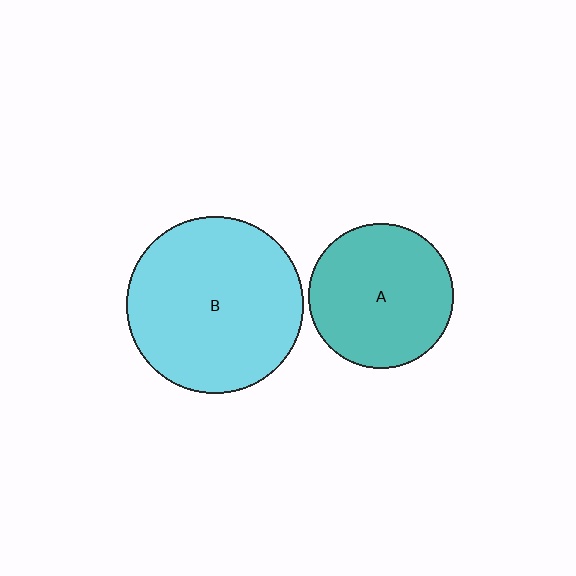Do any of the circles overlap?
No, none of the circles overlap.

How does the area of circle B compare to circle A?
Approximately 1.5 times.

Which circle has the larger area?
Circle B (cyan).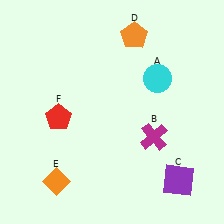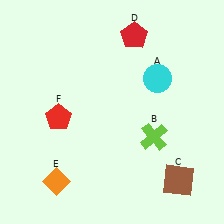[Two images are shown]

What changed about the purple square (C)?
In Image 1, C is purple. In Image 2, it changed to brown.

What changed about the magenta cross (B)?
In Image 1, B is magenta. In Image 2, it changed to lime.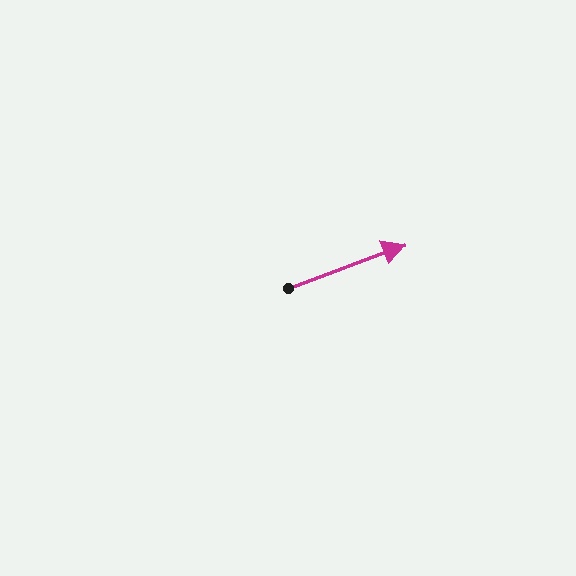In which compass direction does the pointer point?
East.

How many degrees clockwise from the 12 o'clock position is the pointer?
Approximately 69 degrees.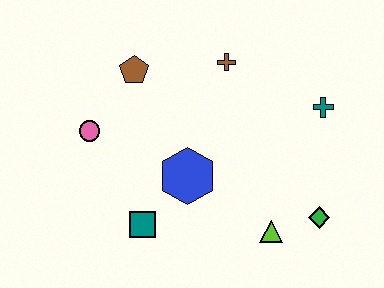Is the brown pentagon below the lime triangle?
No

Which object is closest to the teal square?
The blue hexagon is closest to the teal square.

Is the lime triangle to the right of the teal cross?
No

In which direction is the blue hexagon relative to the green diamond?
The blue hexagon is to the left of the green diamond.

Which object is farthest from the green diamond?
The pink circle is farthest from the green diamond.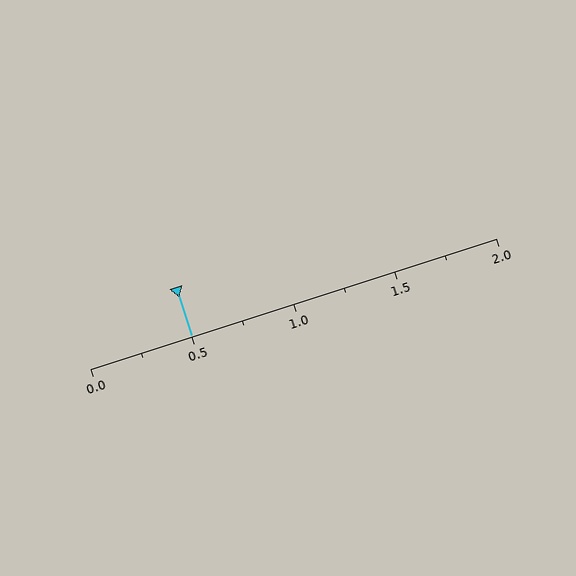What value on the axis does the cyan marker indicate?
The marker indicates approximately 0.5.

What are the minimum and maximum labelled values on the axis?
The axis runs from 0.0 to 2.0.